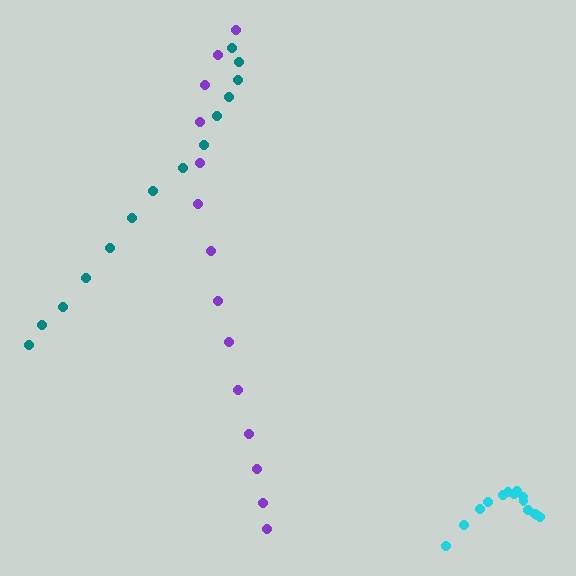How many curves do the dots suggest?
There are 3 distinct paths.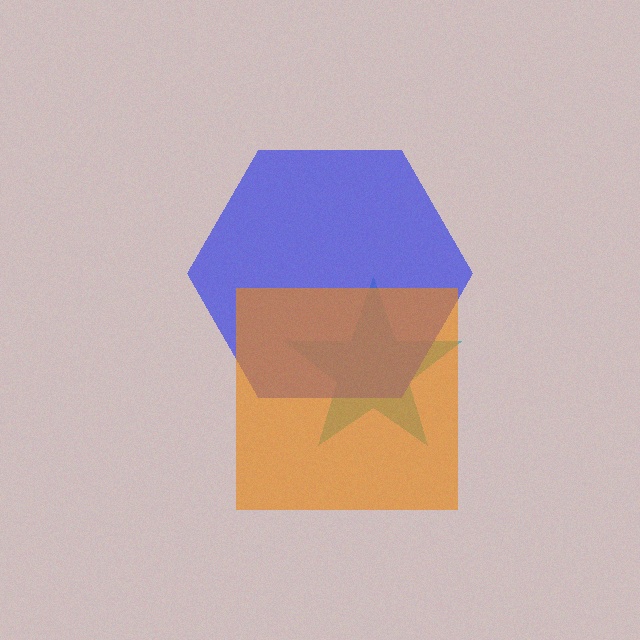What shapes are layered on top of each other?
The layered shapes are: a teal star, a blue hexagon, an orange square.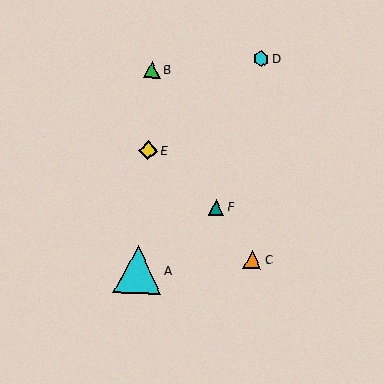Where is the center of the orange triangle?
The center of the orange triangle is at (252, 259).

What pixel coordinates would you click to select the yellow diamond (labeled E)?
Click at (148, 151) to select the yellow diamond E.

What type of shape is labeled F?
Shape F is a teal triangle.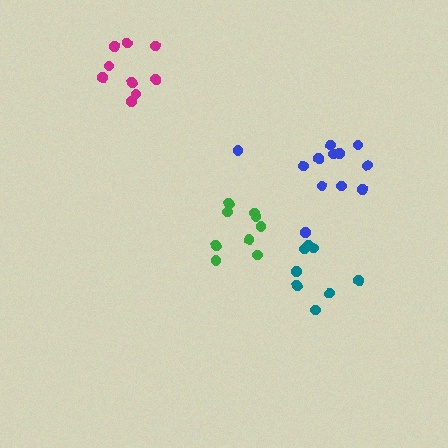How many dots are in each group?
Group 1: 9 dots, Group 2: 10 dots, Group 3: 12 dots, Group 4: 8 dots (39 total).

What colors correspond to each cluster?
The clusters are colored: green, magenta, blue, teal.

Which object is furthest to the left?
The magenta cluster is leftmost.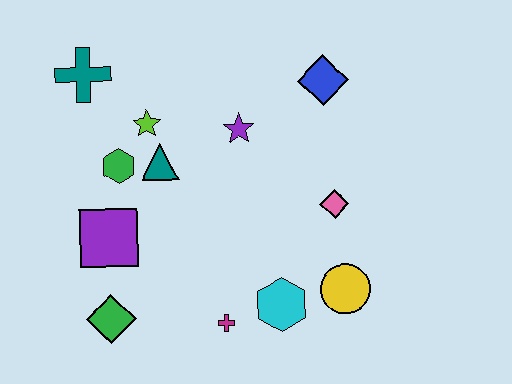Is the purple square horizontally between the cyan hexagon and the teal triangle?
No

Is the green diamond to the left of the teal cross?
No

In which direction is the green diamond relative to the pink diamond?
The green diamond is to the left of the pink diamond.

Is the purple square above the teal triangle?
No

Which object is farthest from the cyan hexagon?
The teal cross is farthest from the cyan hexagon.